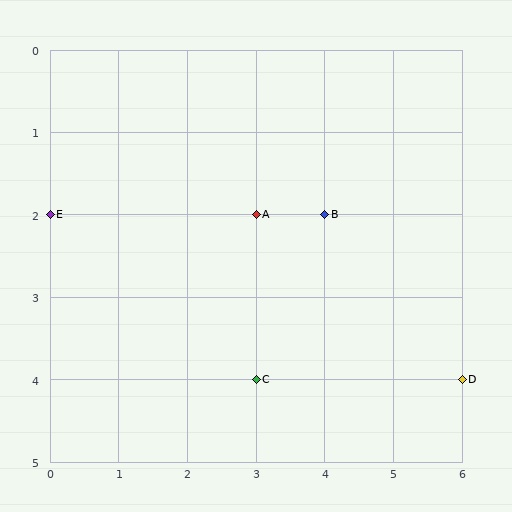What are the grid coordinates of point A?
Point A is at grid coordinates (3, 2).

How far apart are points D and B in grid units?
Points D and B are 2 columns and 2 rows apart (about 2.8 grid units diagonally).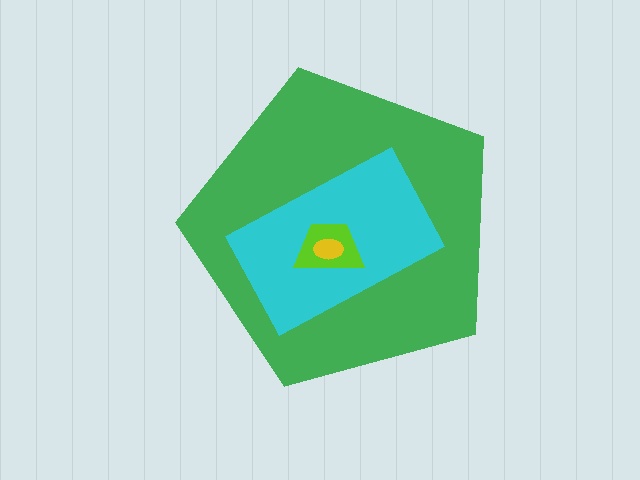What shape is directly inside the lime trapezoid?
The yellow ellipse.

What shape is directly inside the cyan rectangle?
The lime trapezoid.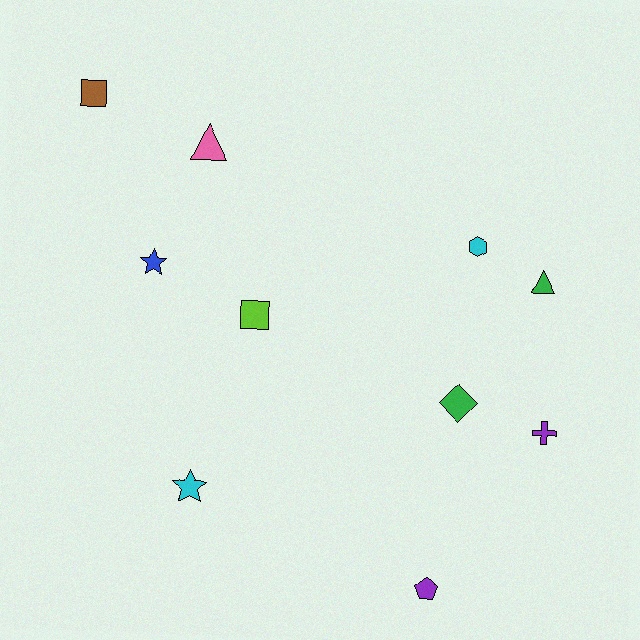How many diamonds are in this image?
There is 1 diamond.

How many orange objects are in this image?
There are no orange objects.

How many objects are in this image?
There are 10 objects.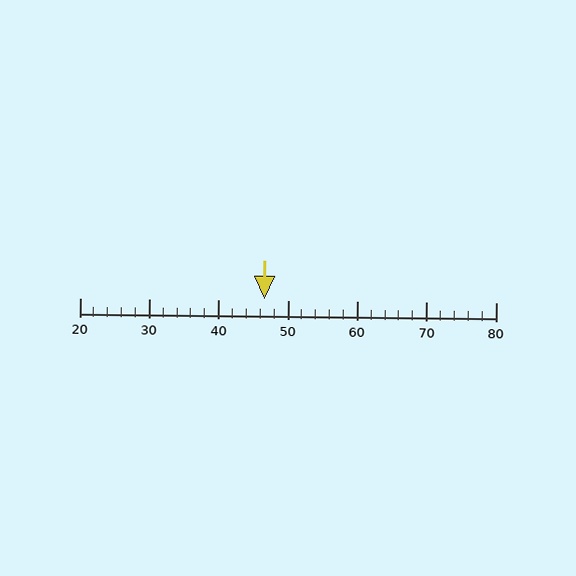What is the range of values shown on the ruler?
The ruler shows values from 20 to 80.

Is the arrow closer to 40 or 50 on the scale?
The arrow is closer to 50.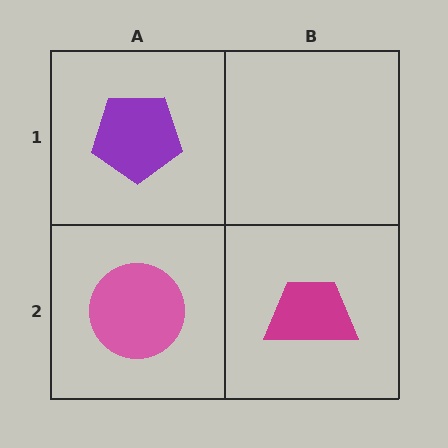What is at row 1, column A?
A purple pentagon.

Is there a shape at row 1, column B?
No, that cell is empty.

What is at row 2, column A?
A pink circle.